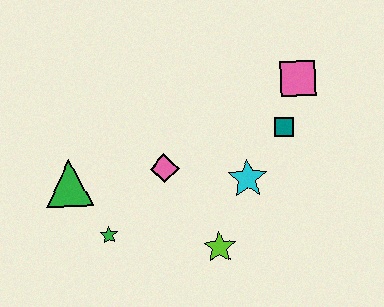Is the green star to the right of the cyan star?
No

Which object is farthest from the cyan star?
The green triangle is farthest from the cyan star.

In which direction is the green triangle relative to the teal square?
The green triangle is to the left of the teal square.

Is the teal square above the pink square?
No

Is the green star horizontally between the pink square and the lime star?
No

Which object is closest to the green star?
The green triangle is closest to the green star.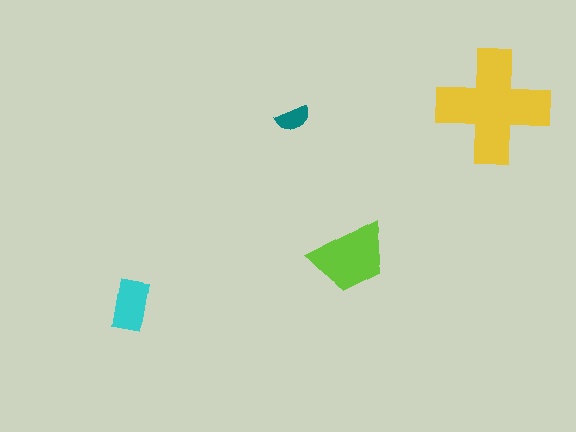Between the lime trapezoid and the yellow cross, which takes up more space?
The yellow cross.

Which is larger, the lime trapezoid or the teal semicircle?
The lime trapezoid.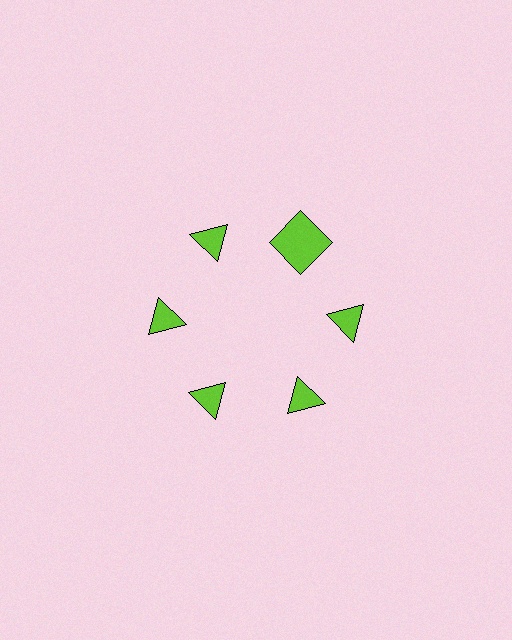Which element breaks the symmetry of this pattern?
The lime square at roughly the 1 o'clock position breaks the symmetry. All other shapes are lime triangles.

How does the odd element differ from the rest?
It has a different shape: square instead of triangle.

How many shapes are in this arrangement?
There are 6 shapes arranged in a ring pattern.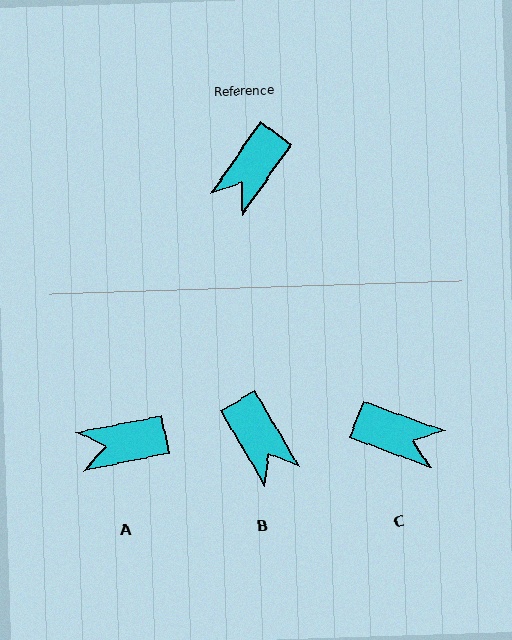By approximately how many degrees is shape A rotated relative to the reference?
Approximately 44 degrees clockwise.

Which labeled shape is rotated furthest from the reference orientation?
C, about 104 degrees away.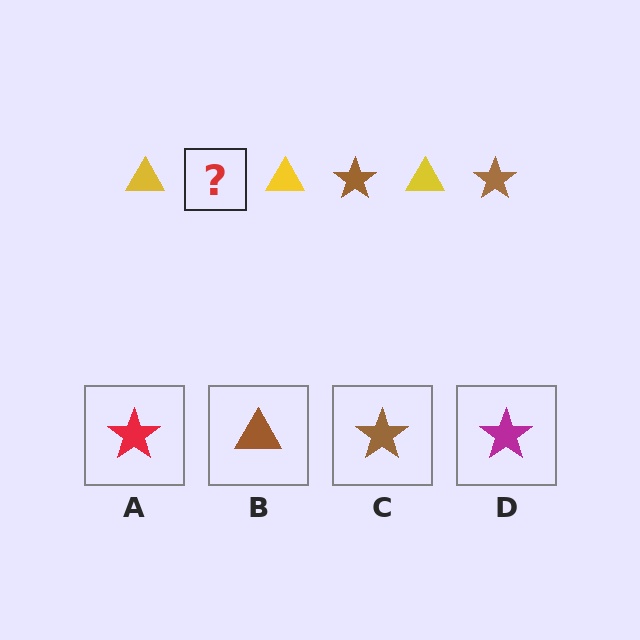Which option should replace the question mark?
Option C.